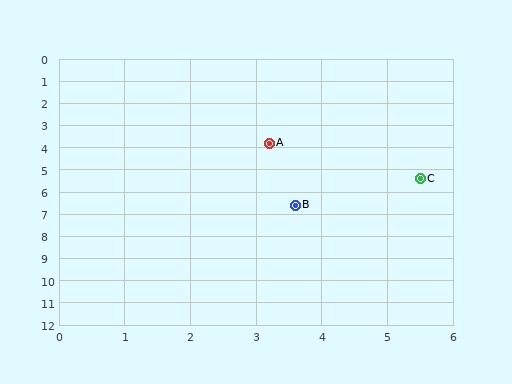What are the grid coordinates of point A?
Point A is at approximately (3.2, 3.8).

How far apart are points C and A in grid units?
Points C and A are about 2.8 grid units apart.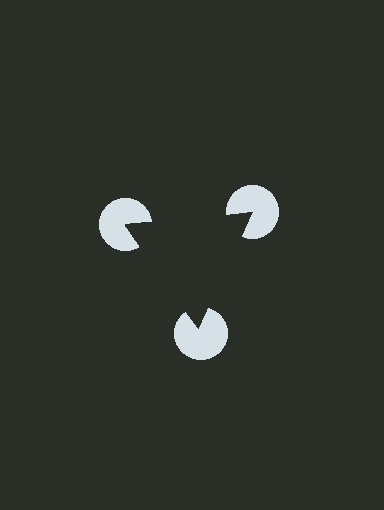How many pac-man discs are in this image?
There are 3 — one at each vertex of the illusory triangle.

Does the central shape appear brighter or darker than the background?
It typically appears slightly darker than the background, even though no actual brightness change is drawn.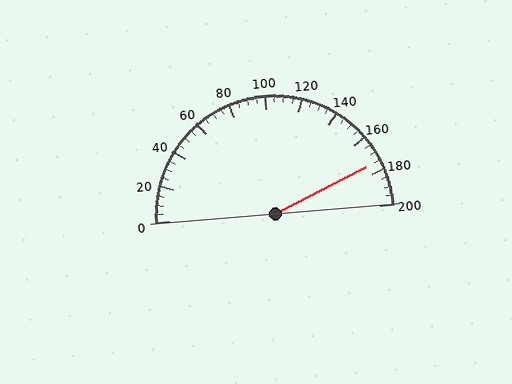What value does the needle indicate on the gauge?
The needle indicates approximately 175.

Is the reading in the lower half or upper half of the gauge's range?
The reading is in the upper half of the range (0 to 200).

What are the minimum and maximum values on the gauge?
The gauge ranges from 0 to 200.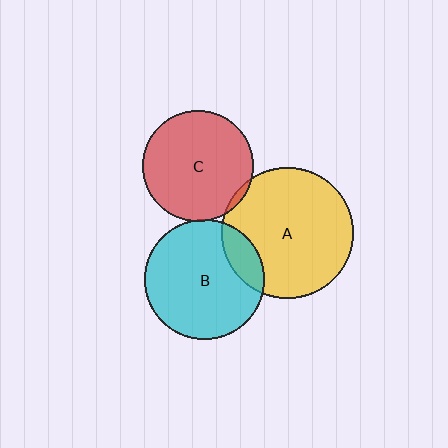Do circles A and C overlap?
Yes.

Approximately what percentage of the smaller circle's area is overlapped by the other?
Approximately 5%.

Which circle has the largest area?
Circle A (yellow).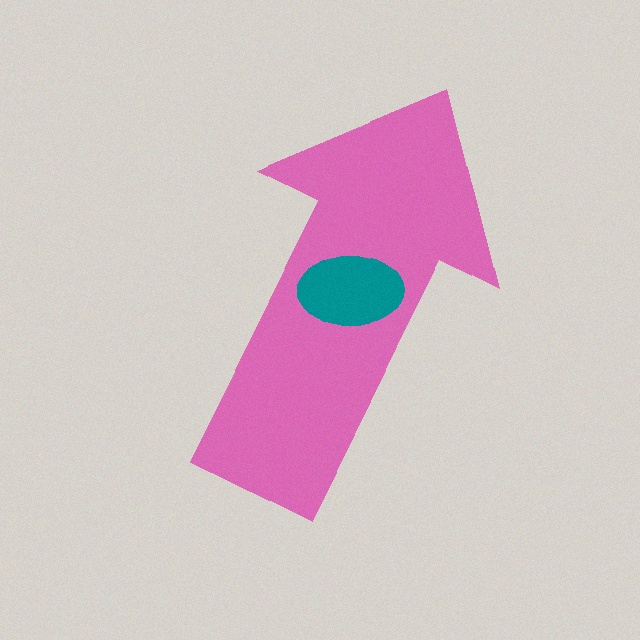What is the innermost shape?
The teal ellipse.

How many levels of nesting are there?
2.